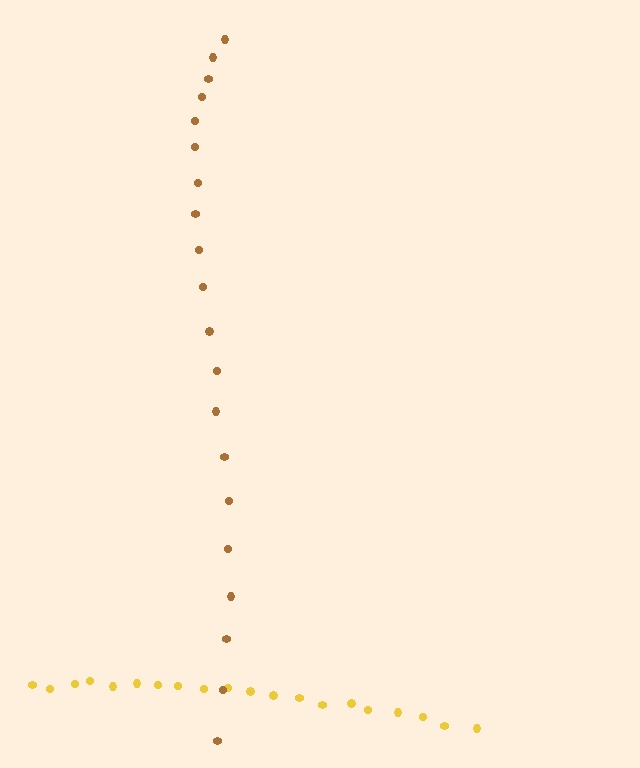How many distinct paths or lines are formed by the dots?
There are 2 distinct paths.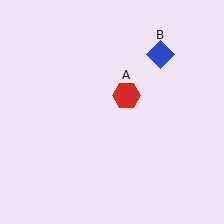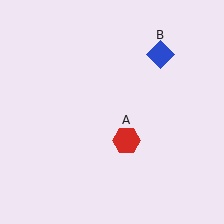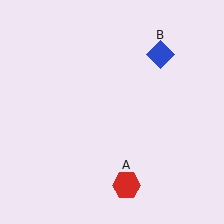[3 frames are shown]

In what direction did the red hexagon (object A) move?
The red hexagon (object A) moved down.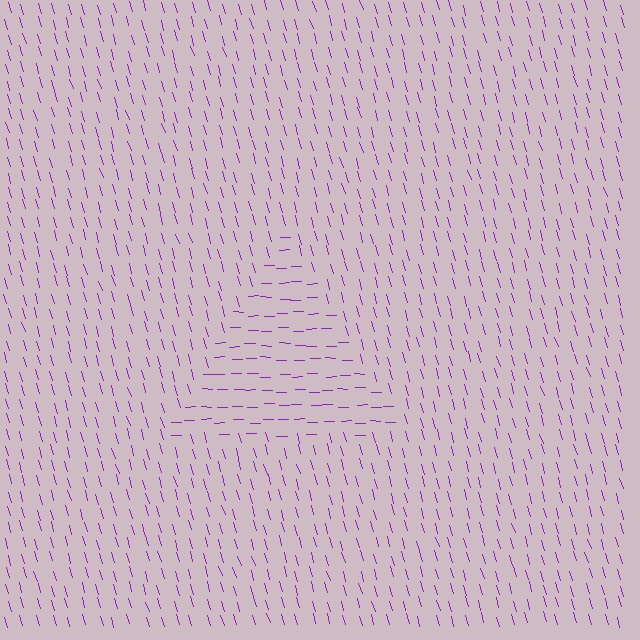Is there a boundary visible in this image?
Yes, there is a texture boundary formed by a change in line orientation.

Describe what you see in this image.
The image is filled with small purple line segments. A triangle region in the image has lines oriented differently from the surrounding lines, creating a visible texture boundary.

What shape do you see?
I see a triangle.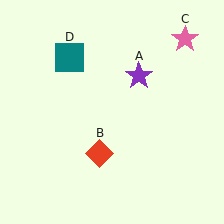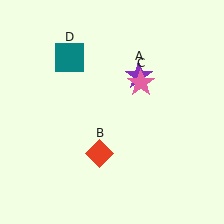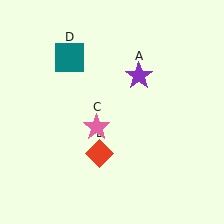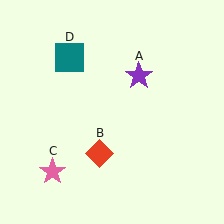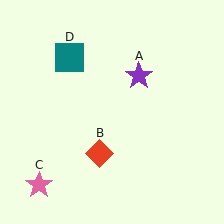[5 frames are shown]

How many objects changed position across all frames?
1 object changed position: pink star (object C).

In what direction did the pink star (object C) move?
The pink star (object C) moved down and to the left.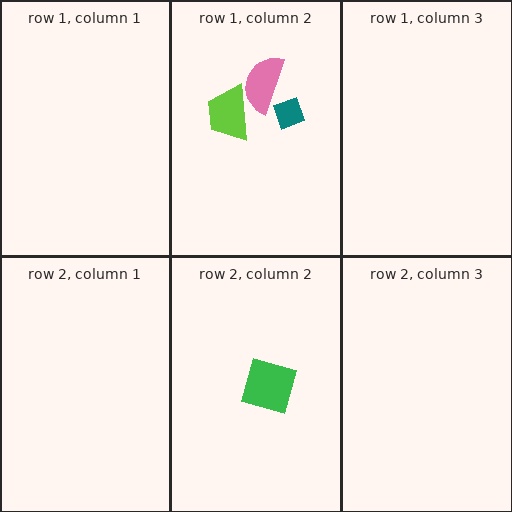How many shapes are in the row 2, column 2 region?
1.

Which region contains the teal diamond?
The row 1, column 2 region.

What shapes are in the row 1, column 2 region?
The lime trapezoid, the teal diamond, the pink semicircle.